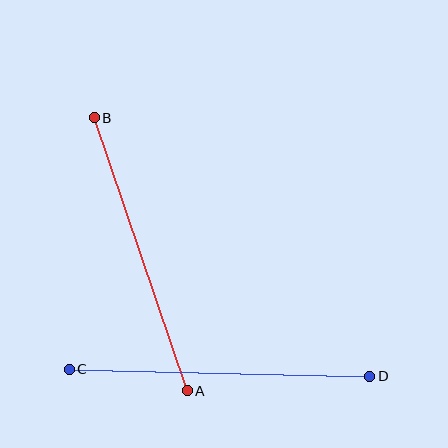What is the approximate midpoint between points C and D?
The midpoint is at approximately (219, 373) pixels.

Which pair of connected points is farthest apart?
Points C and D are farthest apart.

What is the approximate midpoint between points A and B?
The midpoint is at approximately (141, 254) pixels.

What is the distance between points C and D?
The distance is approximately 300 pixels.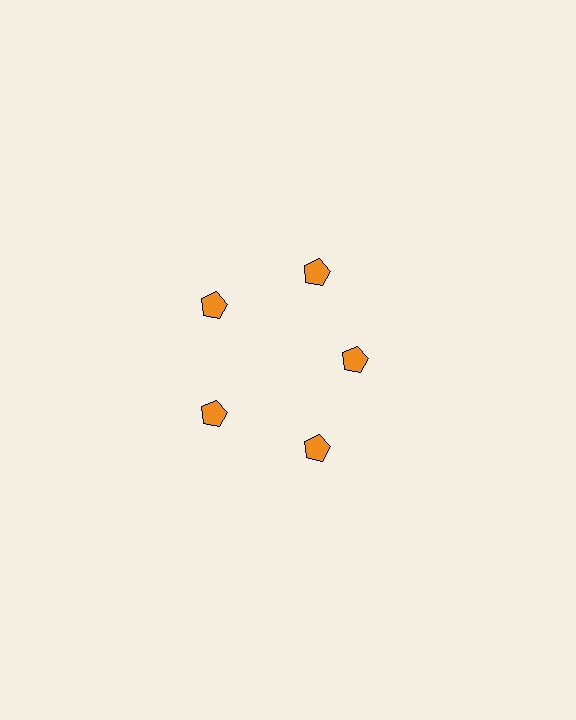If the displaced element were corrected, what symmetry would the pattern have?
It would have 5-fold rotational symmetry — the pattern would map onto itself every 72 degrees.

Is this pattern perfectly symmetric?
No. The 5 orange pentagons are arranged in a ring, but one element near the 3 o'clock position is pulled inward toward the center, breaking the 5-fold rotational symmetry.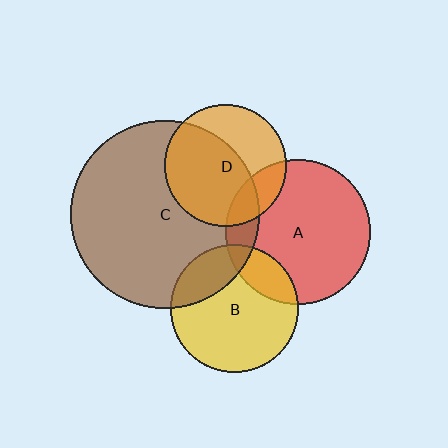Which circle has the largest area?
Circle C (brown).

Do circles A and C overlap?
Yes.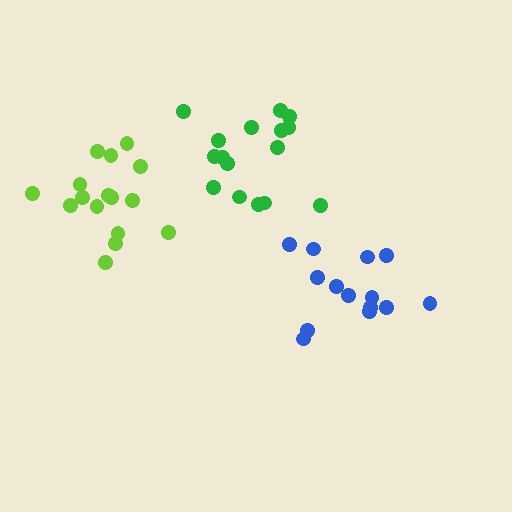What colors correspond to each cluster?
The clusters are colored: green, blue, lime.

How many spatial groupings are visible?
There are 3 spatial groupings.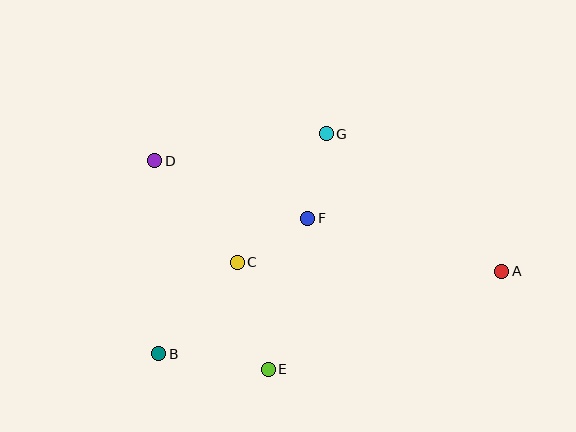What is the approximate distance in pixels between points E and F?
The distance between E and F is approximately 156 pixels.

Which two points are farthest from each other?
Points A and D are farthest from each other.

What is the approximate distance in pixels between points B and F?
The distance between B and F is approximately 201 pixels.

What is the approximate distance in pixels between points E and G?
The distance between E and G is approximately 243 pixels.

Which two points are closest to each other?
Points C and F are closest to each other.